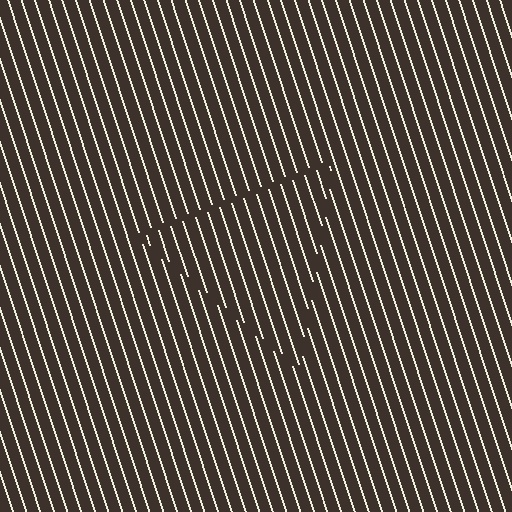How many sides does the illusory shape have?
3 sides — the line-ends trace a triangle.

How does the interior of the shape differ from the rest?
The interior of the shape contains the same grating, shifted by half a period — the contour is defined by the phase discontinuity where line-ends from the inner and outer gratings abut.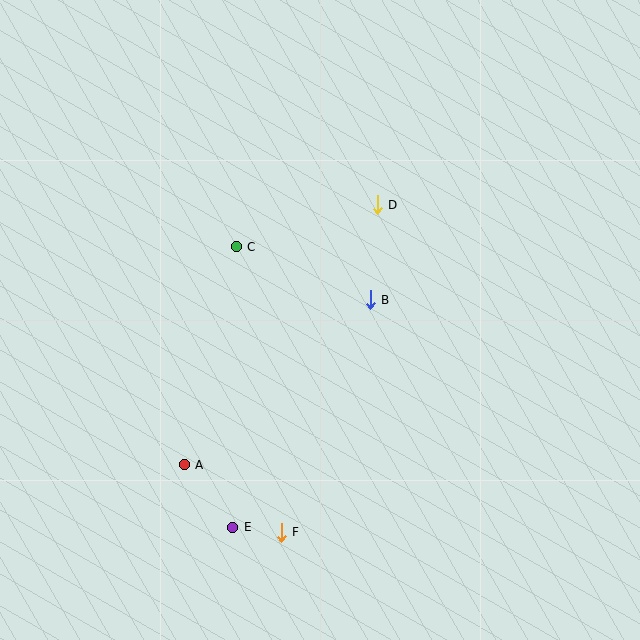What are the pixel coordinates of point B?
Point B is at (370, 300).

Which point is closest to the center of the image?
Point B at (370, 300) is closest to the center.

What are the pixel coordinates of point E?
Point E is at (233, 527).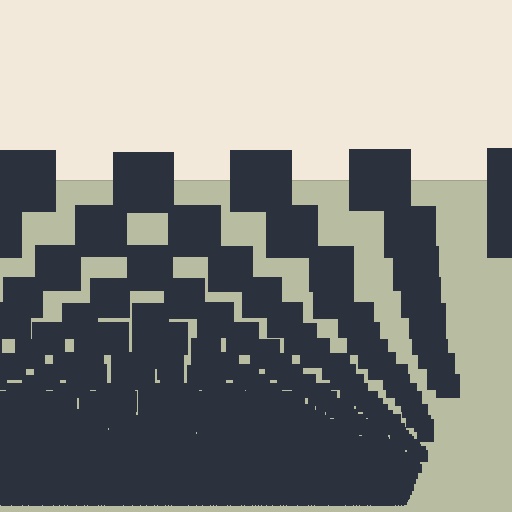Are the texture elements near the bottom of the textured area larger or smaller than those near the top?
Smaller. The gradient is inverted — elements near the bottom are smaller and denser.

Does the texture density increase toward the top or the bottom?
Density increases toward the bottom.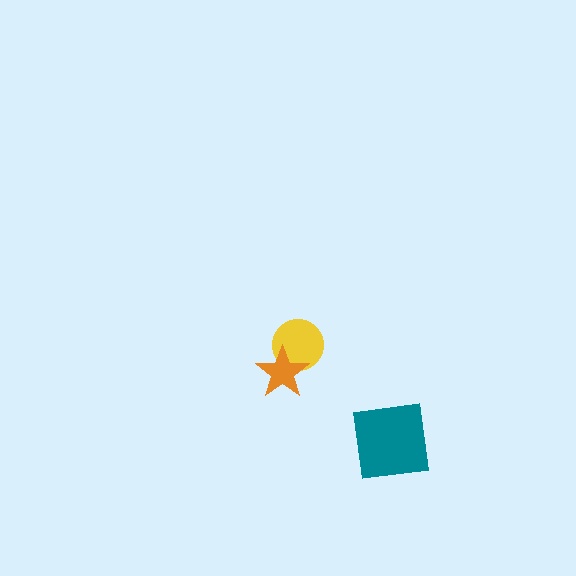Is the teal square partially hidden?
No, no other shape covers it.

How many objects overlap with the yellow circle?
1 object overlaps with the yellow circle.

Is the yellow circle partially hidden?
Yes, it is partially covered by another shape.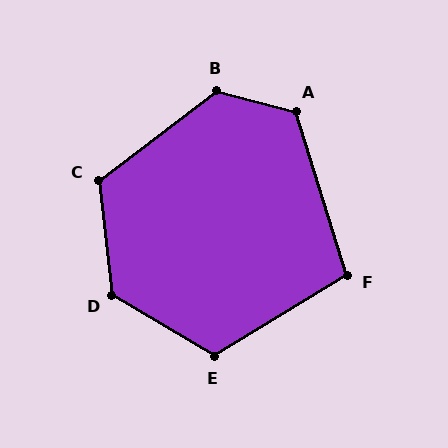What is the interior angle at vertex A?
Approximately 122 degrees (obtuse).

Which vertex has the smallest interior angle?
F, at approximately 104 degrees.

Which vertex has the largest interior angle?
B, at approximately 128 degrees.